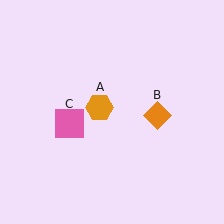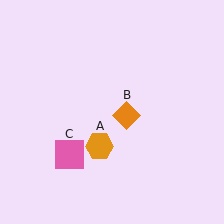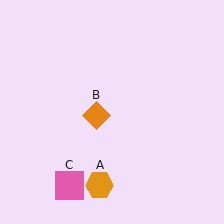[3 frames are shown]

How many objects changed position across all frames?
3 objects changed position: orange hexagon (object A), orange diamond (object B), pink square (object C).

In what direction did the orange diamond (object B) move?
The orange diamond (object B) moved left.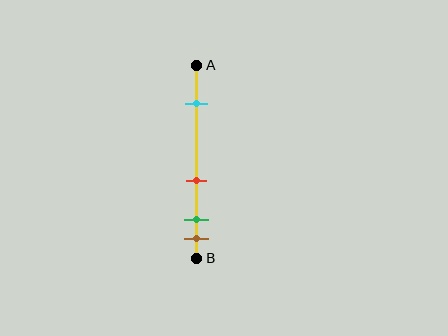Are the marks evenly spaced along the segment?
No, the marks are not evenly spaced.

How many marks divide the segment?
There are 4 marks dividing the segment.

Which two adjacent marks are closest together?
The green and brown marks are the closest adjacent pair.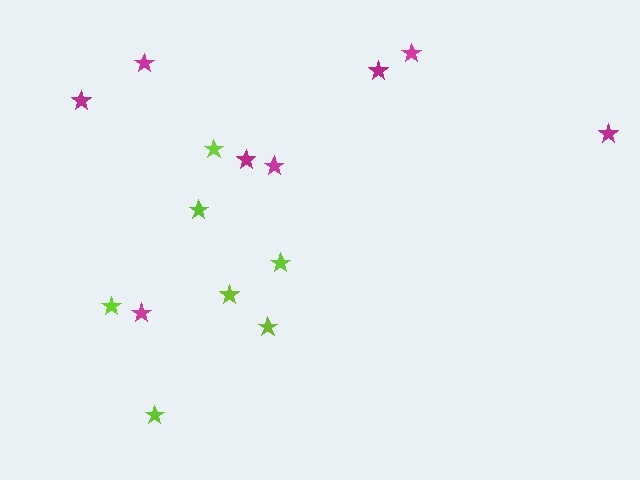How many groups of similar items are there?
There are 2 groups: one group of magenta stars (8) and one group of lime stars (7).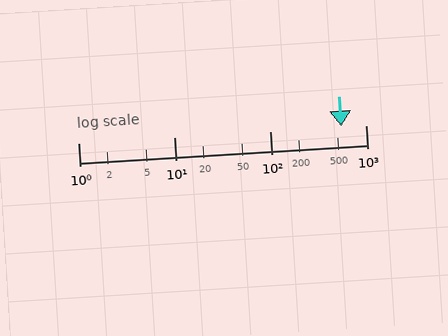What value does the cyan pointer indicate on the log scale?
The pointer indicates approximately 560.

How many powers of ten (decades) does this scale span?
The scale spans 3 decades, from 1 to 1000.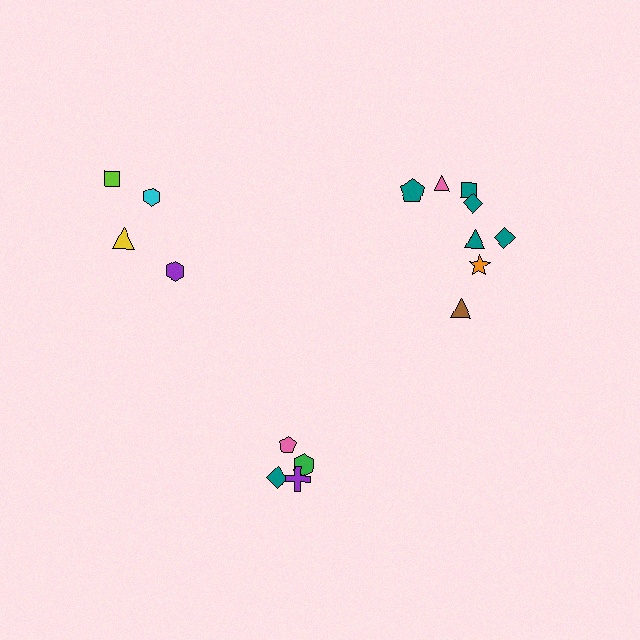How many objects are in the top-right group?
There are 8 objects.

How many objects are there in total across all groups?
There are 16 objects.